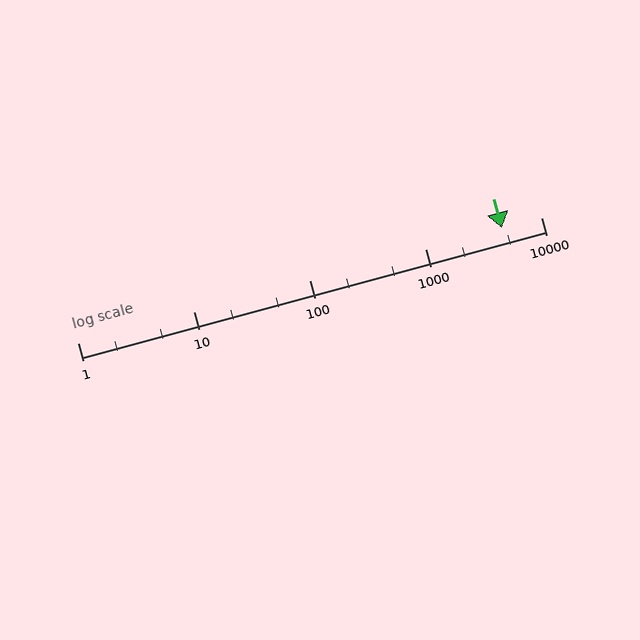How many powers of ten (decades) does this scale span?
The scale spans 4 decades, from 1 to 10000.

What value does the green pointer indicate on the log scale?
The pointer indicates approximately 4600.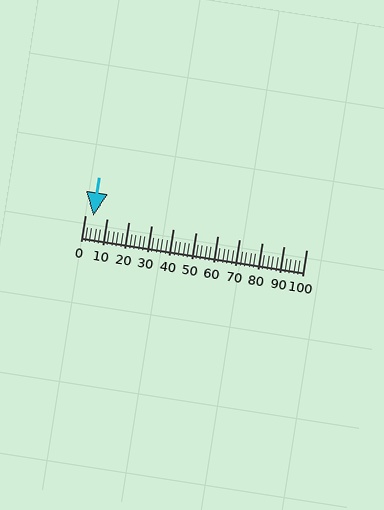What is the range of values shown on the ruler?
The ruler shows values from 0 to 100.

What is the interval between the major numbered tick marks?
The major tick marks are spaced 10 units apart.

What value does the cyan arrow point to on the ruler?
The cyan arrow points to approximately 4.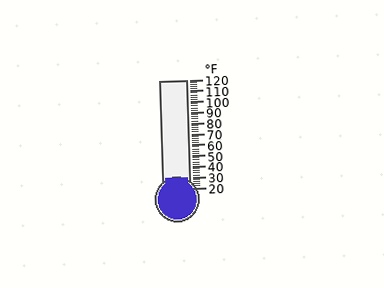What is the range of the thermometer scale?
The thermometer scale ranges from 20°F to 120°F.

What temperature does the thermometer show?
The thermometer shows approximately 30°F.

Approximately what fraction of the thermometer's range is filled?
The thermometer is filled to approximately 10% of its range.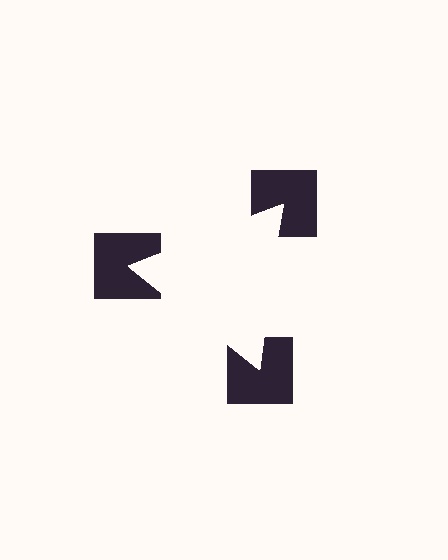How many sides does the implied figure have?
3 sides.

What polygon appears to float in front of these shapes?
An illusory triangle — its edges are inferred from the aligned wedge cuts in the notched squares, not physically drawn.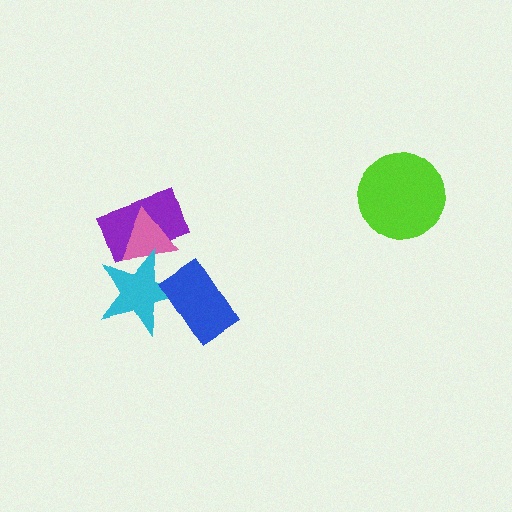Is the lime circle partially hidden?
No, no other shape covers it.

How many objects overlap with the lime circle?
0 objects overlap with the lime circle.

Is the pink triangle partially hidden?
Yes, it is partially covered by another shape.